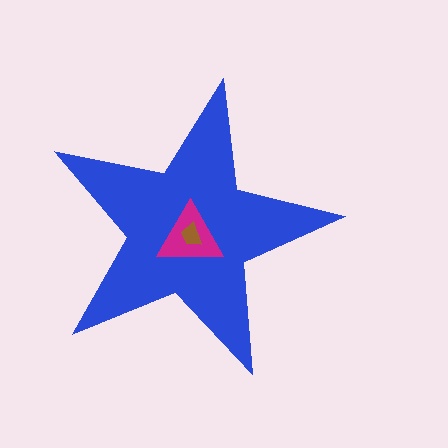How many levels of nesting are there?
3.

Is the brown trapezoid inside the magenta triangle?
Yes.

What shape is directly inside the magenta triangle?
The brown trapezoid.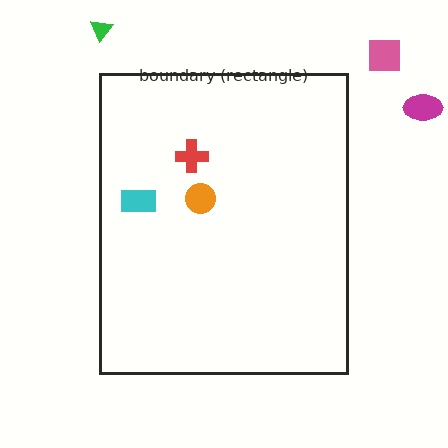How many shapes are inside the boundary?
3 inside, 3 outside.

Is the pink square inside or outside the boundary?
Outside.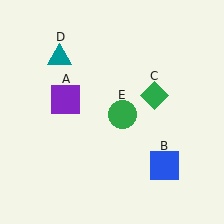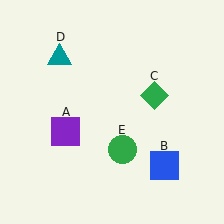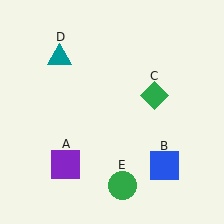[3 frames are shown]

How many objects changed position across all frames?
2 objects changed position: purple square (object A), green circle (object E).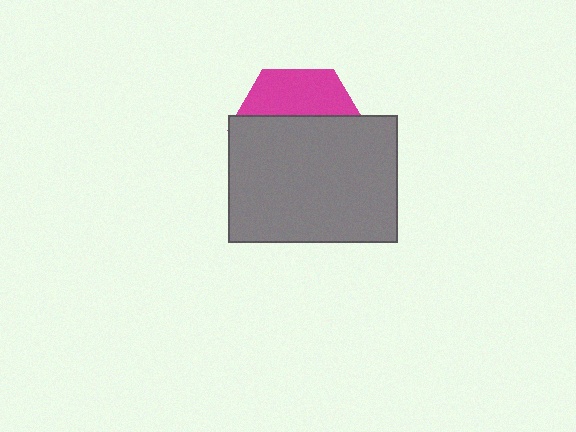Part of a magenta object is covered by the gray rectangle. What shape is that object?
It is a hexagon.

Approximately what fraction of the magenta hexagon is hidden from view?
Roughly 66% of the magenta hexagon is hidden behind the gray rectangle.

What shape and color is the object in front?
The object in front is a gray rectangle.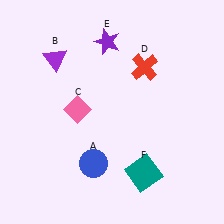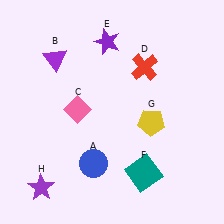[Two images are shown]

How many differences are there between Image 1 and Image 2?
There are 2 differences between the two images.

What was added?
A yellow pentagon (G), a purple star (H) were added in Image 2.